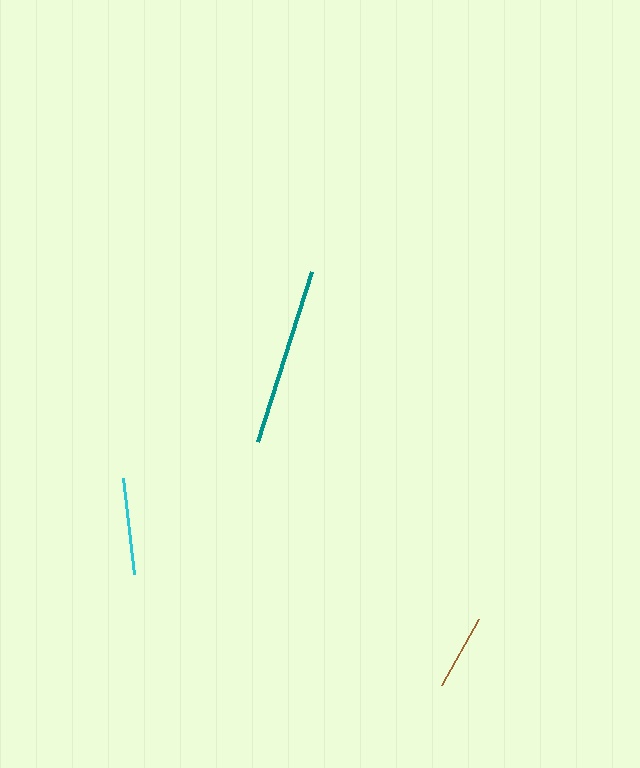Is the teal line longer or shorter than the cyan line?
The teal line is longer than the cyan line.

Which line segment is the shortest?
The brown line is the shortest at approximately 75 pixels.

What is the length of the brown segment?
The brown segment is approximately 75 pixels long.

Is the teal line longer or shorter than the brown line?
The teal line is longer than the brown line.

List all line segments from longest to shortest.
From longest to shortest: teal, cyan, brown.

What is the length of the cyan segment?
The cyan segment is approximately 97 pixels long.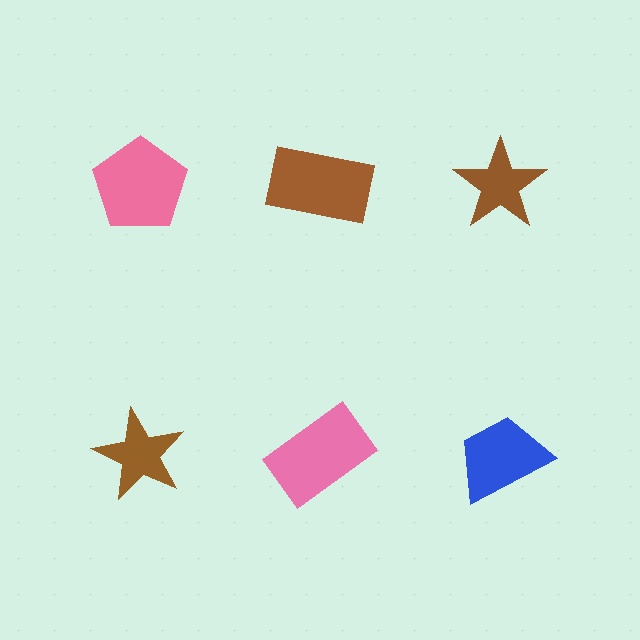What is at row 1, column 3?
A brown star.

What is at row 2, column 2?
A pink rectangle.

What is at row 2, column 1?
A brown star.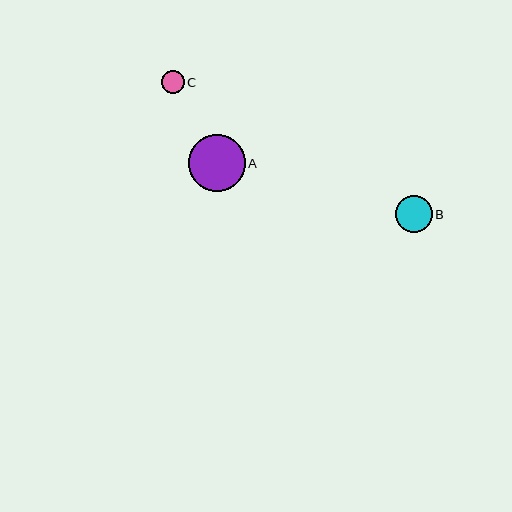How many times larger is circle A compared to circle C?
Circle A is approximately 2.4 times the size of circle C.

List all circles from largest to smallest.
From largest to smallest: A, B, C.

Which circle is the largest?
Circle A is the largest with a size of approximately 57 pixels.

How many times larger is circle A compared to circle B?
Circle A is approximately 1.6 times the size of circle B.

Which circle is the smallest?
Circle C is the smallest with a size of approximately 23 pixels.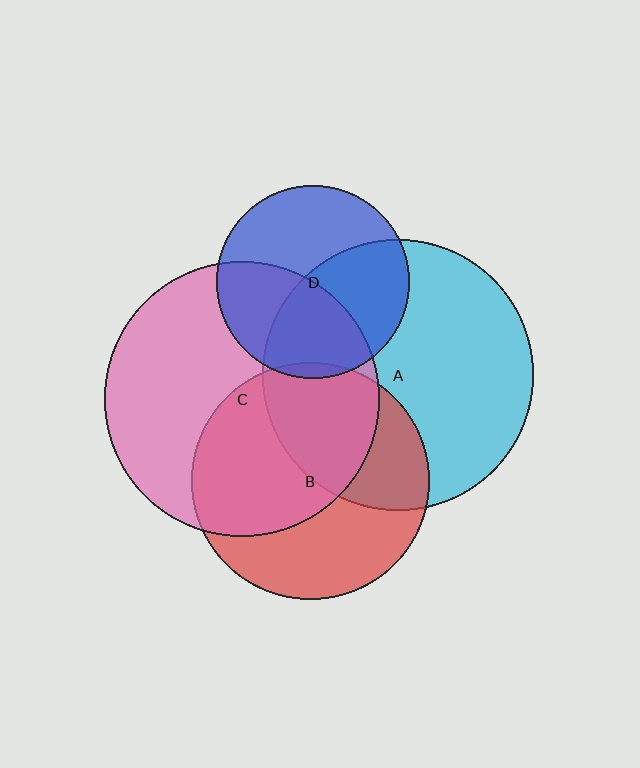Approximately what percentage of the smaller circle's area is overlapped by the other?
Approximately 40%.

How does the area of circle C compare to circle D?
Approximately 2.0 times.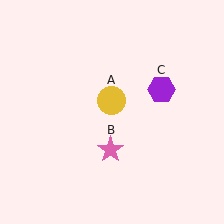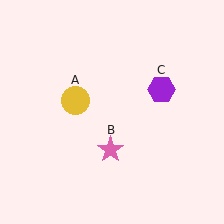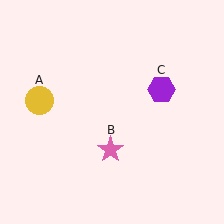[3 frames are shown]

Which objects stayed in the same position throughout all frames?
Pink star (object B) and purple hexagon (object C) remained stationary.